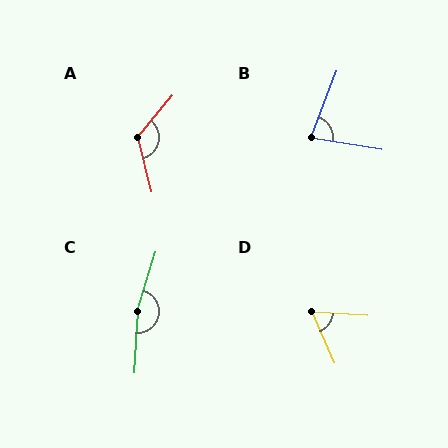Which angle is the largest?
C, at approximately 166 degrees.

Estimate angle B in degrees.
Approximately 78 degrees.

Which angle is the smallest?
D, at approximately 63 degrees.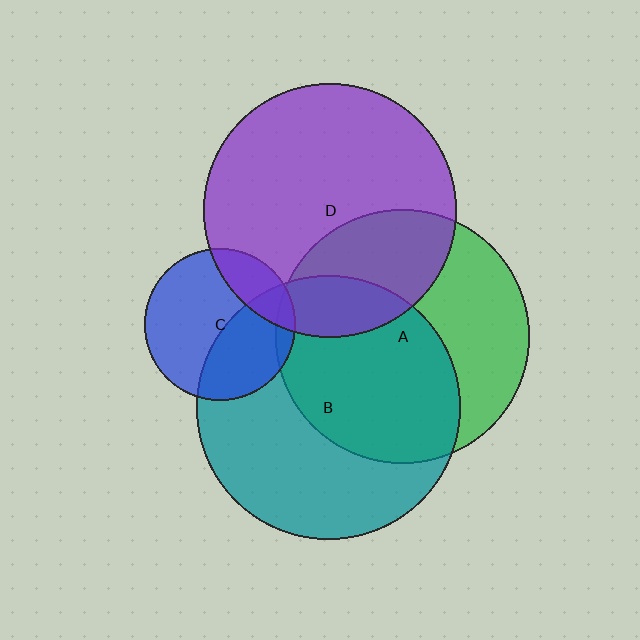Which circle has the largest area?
Circle B (teal).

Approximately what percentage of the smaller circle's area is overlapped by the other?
Approximately 5%.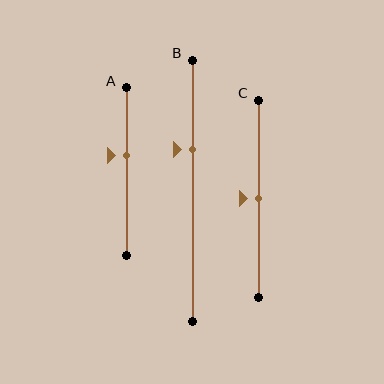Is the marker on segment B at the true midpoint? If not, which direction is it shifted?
No, the marker on segment B is shifted upward by about 16% of the segment length.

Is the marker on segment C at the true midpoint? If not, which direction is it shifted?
Yes, the marker on segment C is at the true midpoint.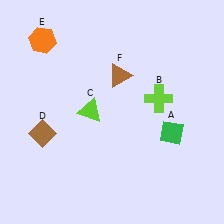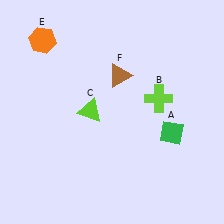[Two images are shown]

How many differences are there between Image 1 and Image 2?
There is 1 difference between the two images.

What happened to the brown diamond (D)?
The brown diamond (D) was removed in Image 2. It was in the bottom-left area of Image 1.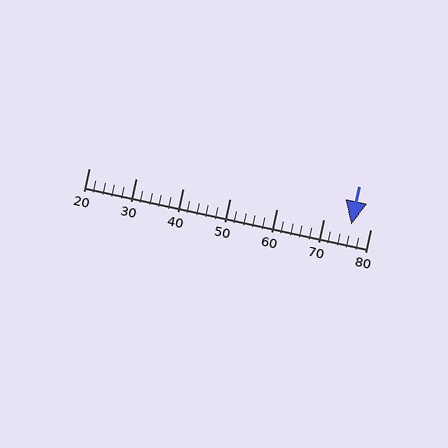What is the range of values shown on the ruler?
The ruler shows values from 20 to 80.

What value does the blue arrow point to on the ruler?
The blue arrow points to approximately 76.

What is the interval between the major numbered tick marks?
The major tick marks are spaced 10 units apart.